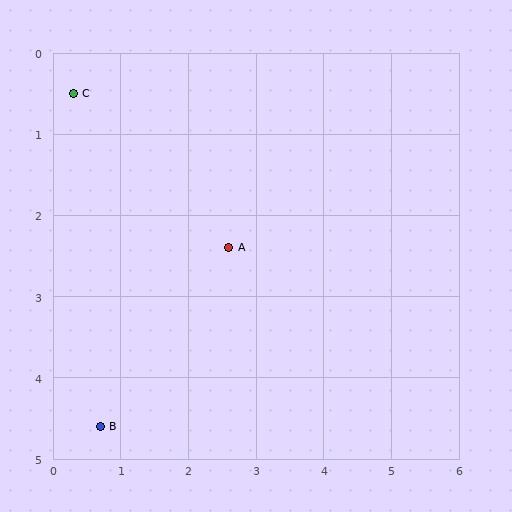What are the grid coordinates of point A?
Point A is at approximately (2.6, 2.4).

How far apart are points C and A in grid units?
Points C and A are about 3.0 grid units apart.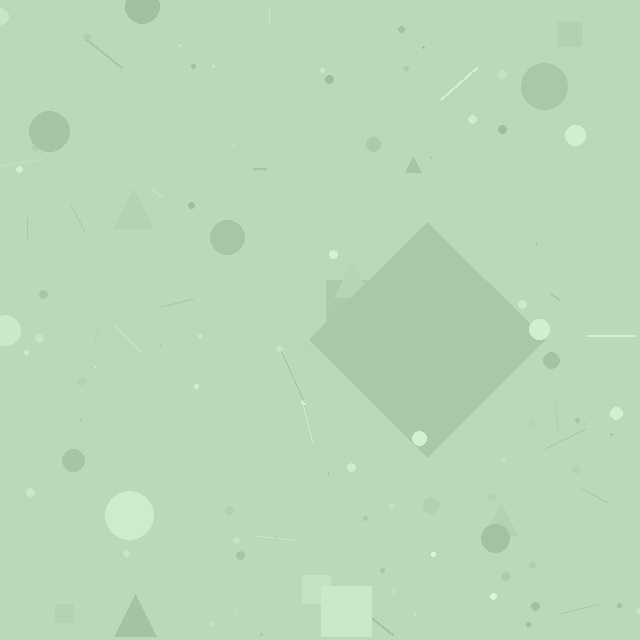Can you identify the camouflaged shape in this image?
The camouflaged shape is a diamond.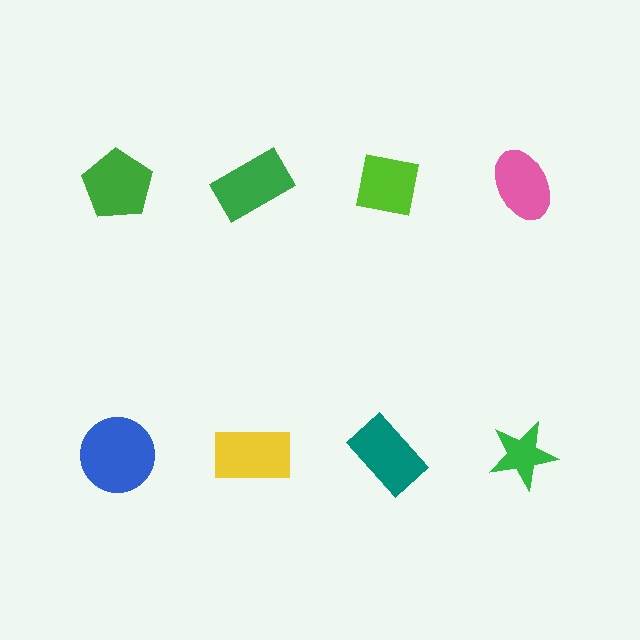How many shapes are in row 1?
4 shapes.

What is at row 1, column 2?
A green rectangle.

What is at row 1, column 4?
A pink ellipse.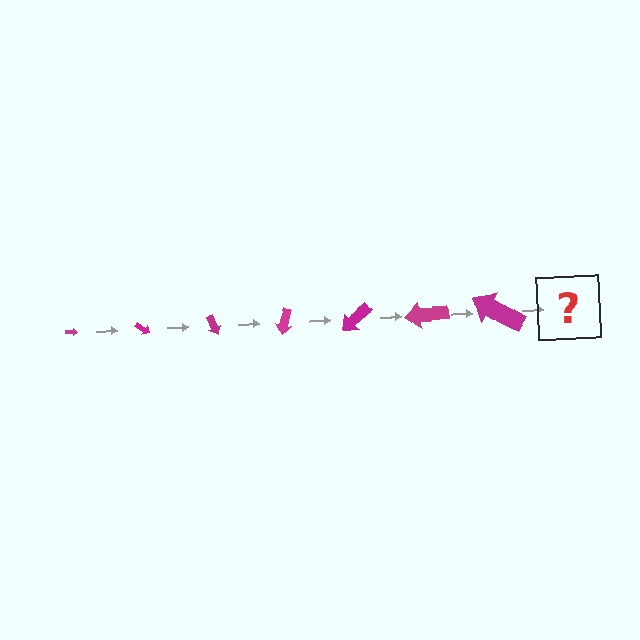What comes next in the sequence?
The next element should be an arrow, larger than the previous one and rotated 245 degrees from the start.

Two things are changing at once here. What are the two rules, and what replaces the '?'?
The two rules are that the arrow grows larger each step and it rotates 35 degrees each step. The '?' should be an arrow, larger than the previous one and rotated 245 degrees from the start.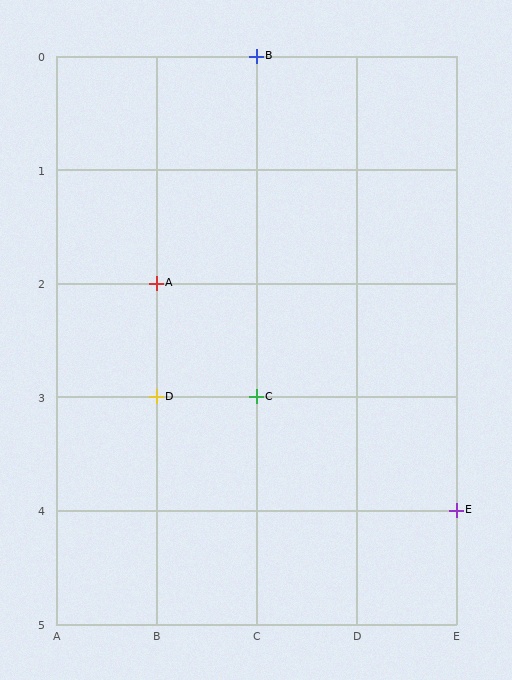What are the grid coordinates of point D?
Point D is at grid coordinates (B, 3).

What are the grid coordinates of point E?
Point E is at grid coordinates (E, 4).